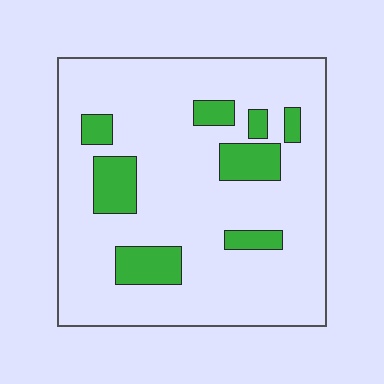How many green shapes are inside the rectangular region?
8.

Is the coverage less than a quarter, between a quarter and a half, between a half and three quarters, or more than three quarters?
Less than a quarter.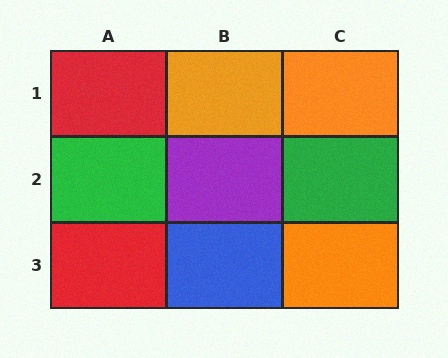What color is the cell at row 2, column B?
Purple.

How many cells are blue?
1 cell is blue.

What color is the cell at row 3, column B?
Blue.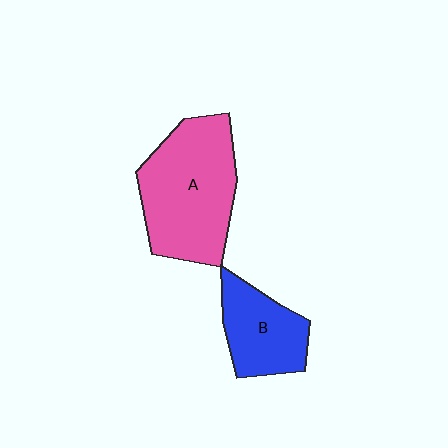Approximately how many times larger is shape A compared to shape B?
Approximately 1.8 times.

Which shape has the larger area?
Shape A (pink).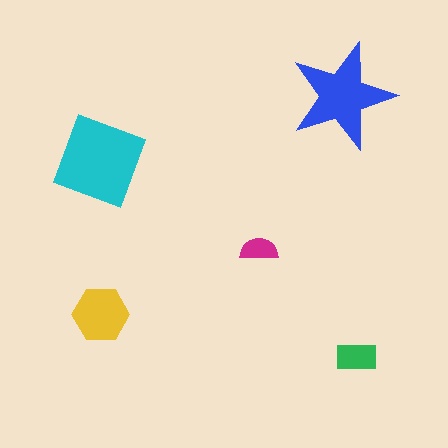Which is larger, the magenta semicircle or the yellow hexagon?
The yellow hexagon.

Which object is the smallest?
The magenta semicircle.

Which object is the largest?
The cyan diamond.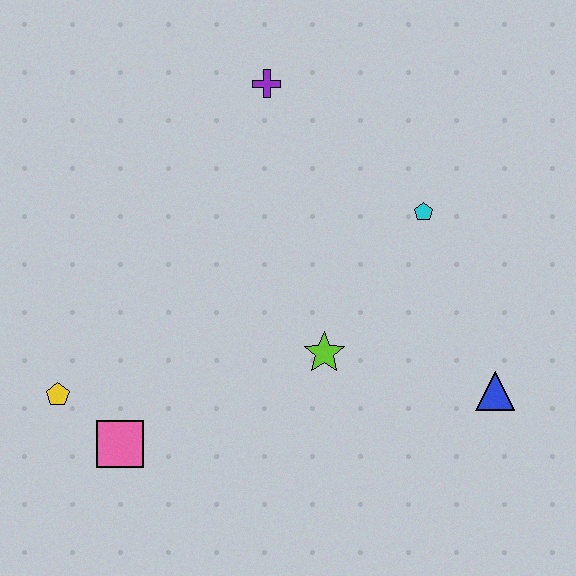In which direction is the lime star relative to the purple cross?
The lime star is below the purple cross.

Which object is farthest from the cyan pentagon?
The yellow pentagon is farthest from the cyan pentagon.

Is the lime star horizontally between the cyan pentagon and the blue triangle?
No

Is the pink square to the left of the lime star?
Yes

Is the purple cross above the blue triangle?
Yes